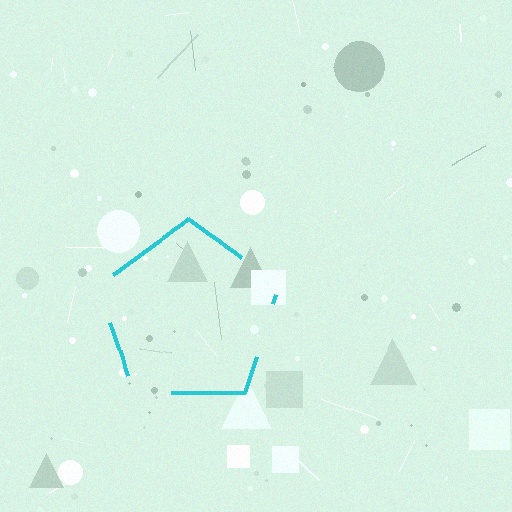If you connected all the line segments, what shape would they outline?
They would outline a pentagon.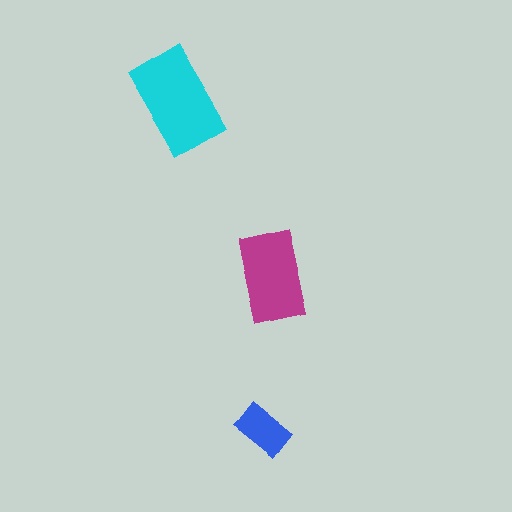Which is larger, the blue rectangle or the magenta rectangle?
The magenta one.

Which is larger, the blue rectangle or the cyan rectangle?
The cyan one.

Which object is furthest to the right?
The magenta rectangle is rightmost.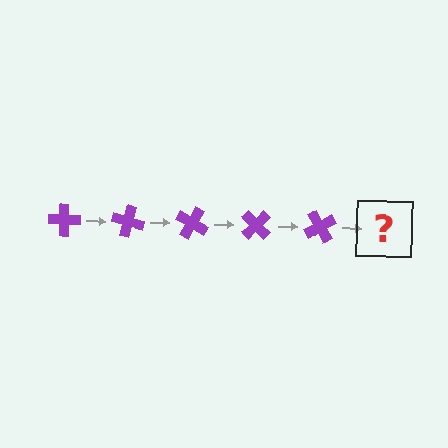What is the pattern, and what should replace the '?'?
The pattern is that the cross rotates 15 degrees each step. The '?' should be a purple cross rotated 75 degrees.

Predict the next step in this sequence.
The next step is a purple cross rotated 75 degrees.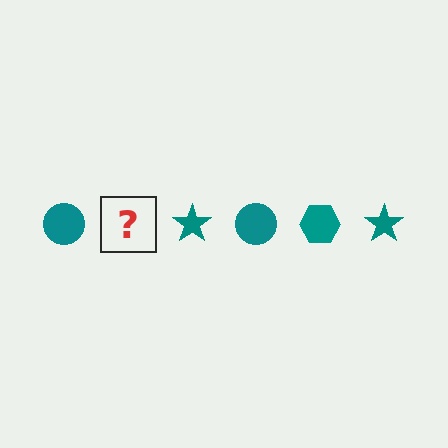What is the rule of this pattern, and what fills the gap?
The rule is that the pattern cycles through circle, hexagon, star shapes in teal. The gap should be filled with a teal hexagon.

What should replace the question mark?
The question mark should be replaced with a teal hexagon.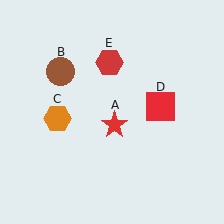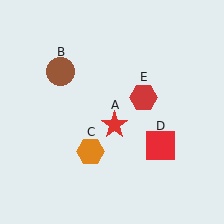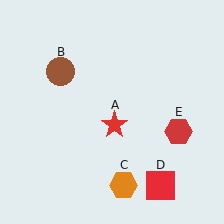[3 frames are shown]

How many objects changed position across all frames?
3 objects changed position: orange hexagon (object C), red square (object D), red hexagon (object E).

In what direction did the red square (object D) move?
The red square (object D) moved down.